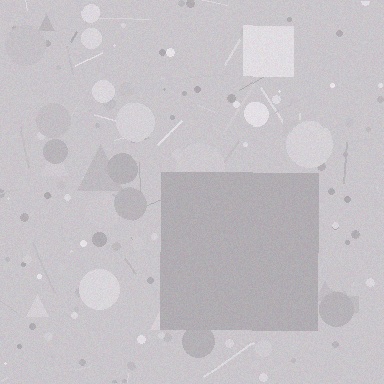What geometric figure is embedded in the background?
A square is embedded in the background.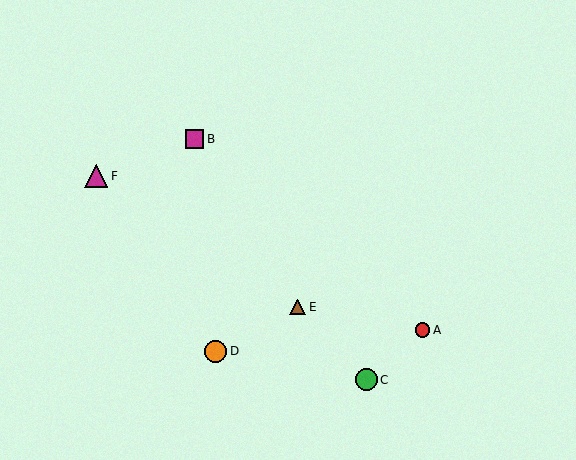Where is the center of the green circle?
The center of the green circle is at (366, 380).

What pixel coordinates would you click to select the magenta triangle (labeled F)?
Click at (96, 176) to select the magenta triangle F.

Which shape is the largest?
The magenta triangle (labeled F) is the largest.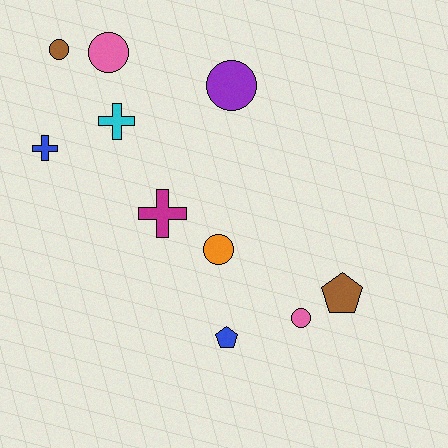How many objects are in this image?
There are 10 objects.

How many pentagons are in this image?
There are 2 pentagons.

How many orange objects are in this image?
There is 1 orange object.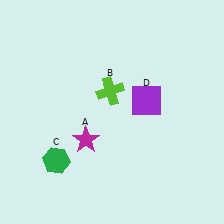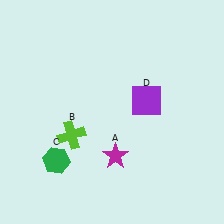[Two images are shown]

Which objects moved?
The objects that moved are: the magenta star (A), the lime cross (B).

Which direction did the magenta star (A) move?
The magenta star (A) moved right.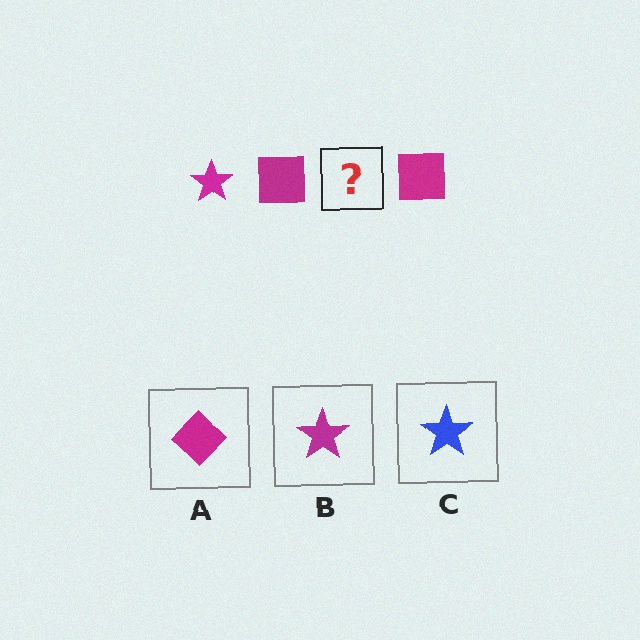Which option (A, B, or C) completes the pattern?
B.